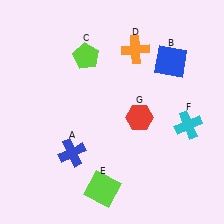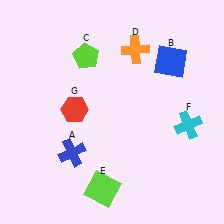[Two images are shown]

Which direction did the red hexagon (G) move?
The red hexagon (G) moved left.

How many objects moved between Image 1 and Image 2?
1 object moved between the two images.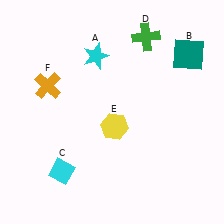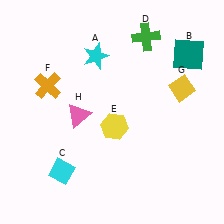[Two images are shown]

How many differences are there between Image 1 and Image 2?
There are 2 differences between the two images.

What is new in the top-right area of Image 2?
A yellow diamond (G) was added in the top-right area of Image 2.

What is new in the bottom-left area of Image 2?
A pink triangle (H) was added in the bottom-left area of Image 2.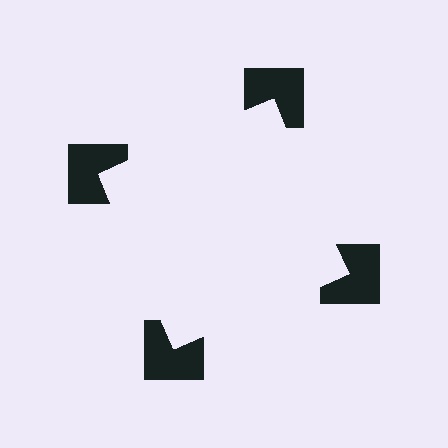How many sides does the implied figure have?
4 sides.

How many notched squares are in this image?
There are 4 — one at each vertex of the illusory square.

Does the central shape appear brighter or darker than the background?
It typically appears slightly brighter than the background, even though no actual brightness change is drawn.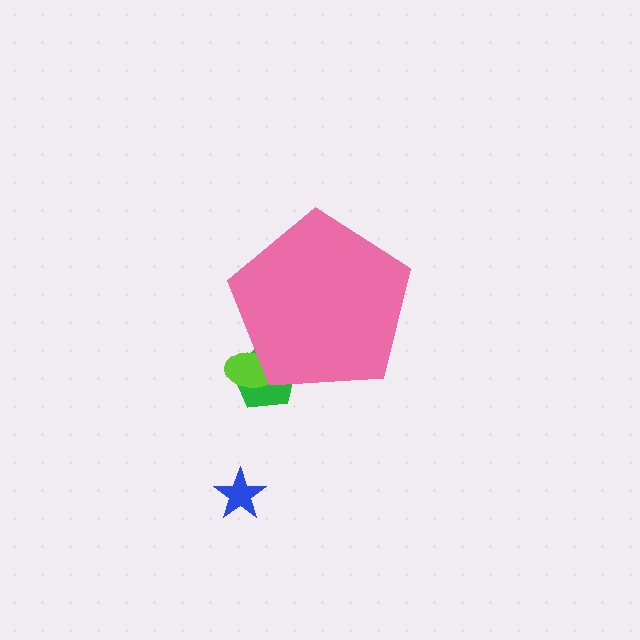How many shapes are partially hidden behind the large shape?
2 shapes are partially hidden.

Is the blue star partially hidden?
No, the blue star is fully visible.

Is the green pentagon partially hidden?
Yes, the green pentagon is partially hidden behind the pink pentagon.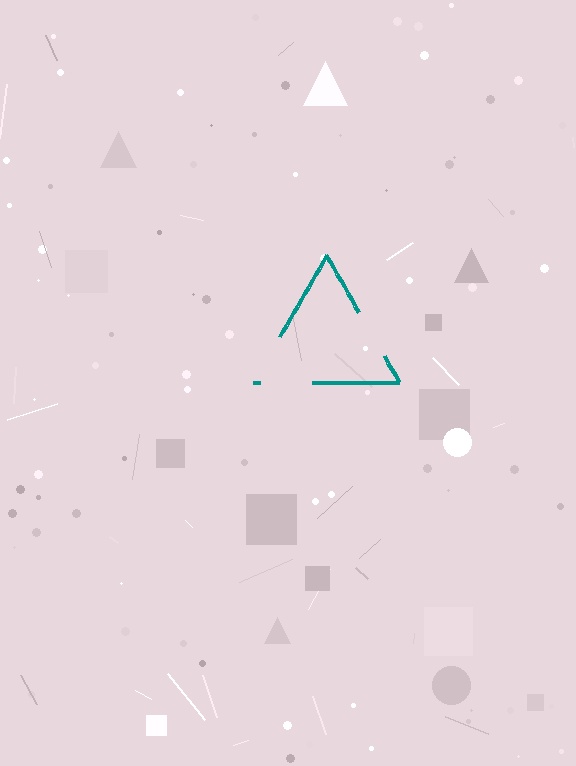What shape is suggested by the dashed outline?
The dashed outline suggests a triangle.